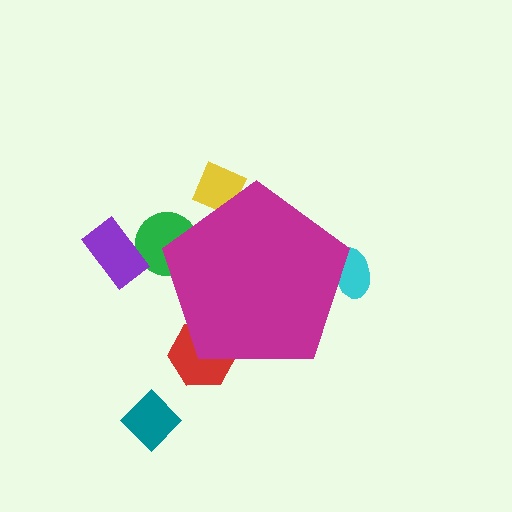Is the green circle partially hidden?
Yes, the green circle is partially hidden behind the magenta pentagon.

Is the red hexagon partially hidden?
Yes, the red hexagon is partially hidden behind the magenta pentagon.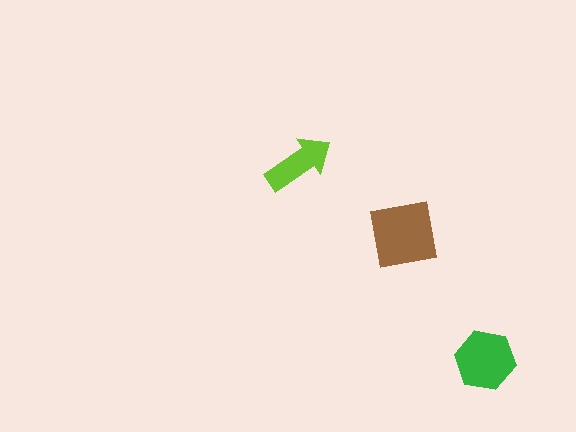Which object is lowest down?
The green hexagon is bottommost.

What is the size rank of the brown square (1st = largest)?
1st.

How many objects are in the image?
There are 3 objects in the image.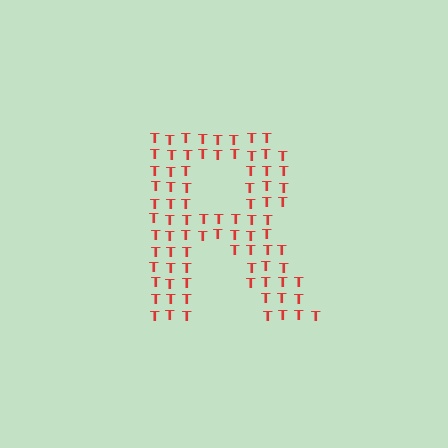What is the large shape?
The large shape is the letter R.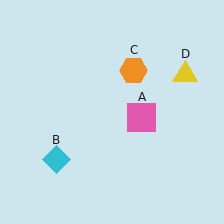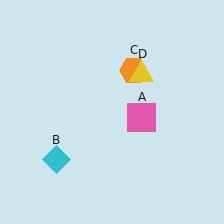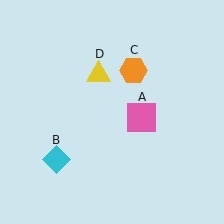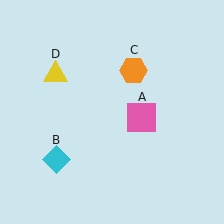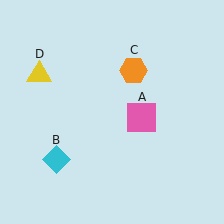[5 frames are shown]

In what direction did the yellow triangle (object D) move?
The yellow triangle (object D) moved left.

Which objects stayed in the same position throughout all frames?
Pink square (object A) and cyan diamond (object B) and orange hexagon (object C) remained stationary.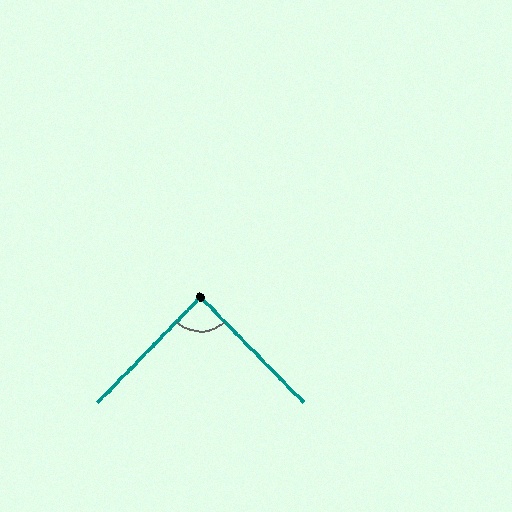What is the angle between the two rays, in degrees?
Approximately 89 degrees.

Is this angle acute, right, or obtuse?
It is approximately a right angle.